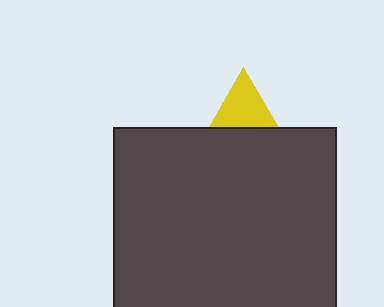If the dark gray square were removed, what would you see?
You would see the complete yellow triangle.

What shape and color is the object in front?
The object in front is a dark gray square.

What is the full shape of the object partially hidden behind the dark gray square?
The partially hidden object is a yellow triangle.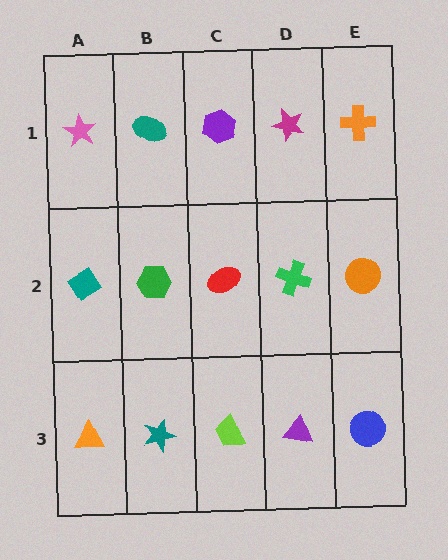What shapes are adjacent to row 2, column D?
A magenta star (row 1, column D), a purple triangle (row 3, column D), a red ellipse (row 2, column C), an orange circle (row 2, column E).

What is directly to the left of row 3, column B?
An orange triangle.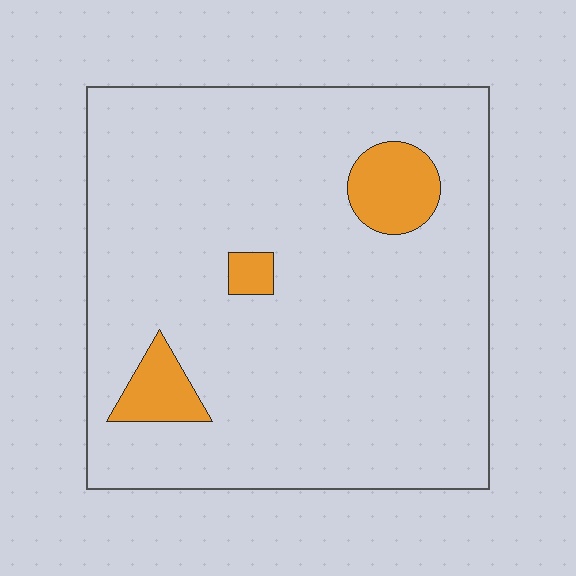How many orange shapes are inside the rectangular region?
3.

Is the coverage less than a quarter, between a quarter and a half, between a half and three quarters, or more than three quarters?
Less than a quarter.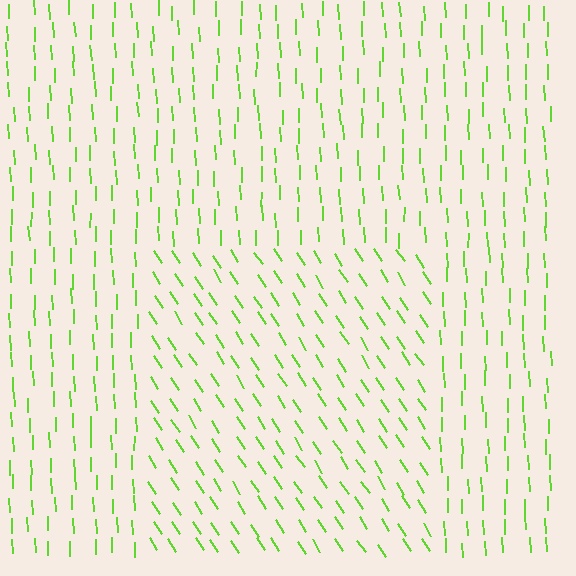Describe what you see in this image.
The image is filled with small lime line segments. A rectangle region in the image has lines oriented differently from the surrounding lines, creating a visible texture boundary.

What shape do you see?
I see a rectangle.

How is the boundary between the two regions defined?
The boundary is defined purely by a change in line orientation (approximately 31 degrees difference). All lines are the same color and thickness.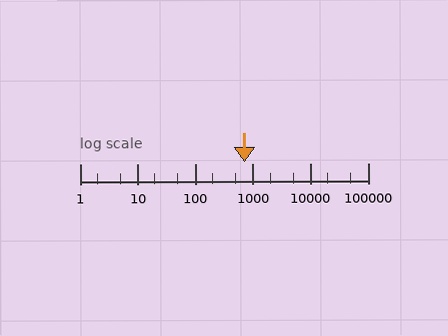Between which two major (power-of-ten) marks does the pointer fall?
The pointer is between 100 and 1000.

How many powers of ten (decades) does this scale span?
The scale spans 5 decades, from 1 to 100000.